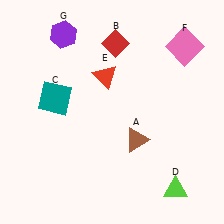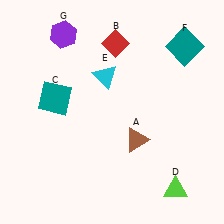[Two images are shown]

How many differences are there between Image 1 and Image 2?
There are 2 differences between the two images.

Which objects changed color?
E changed from red to cyan. F changed from pink to teal.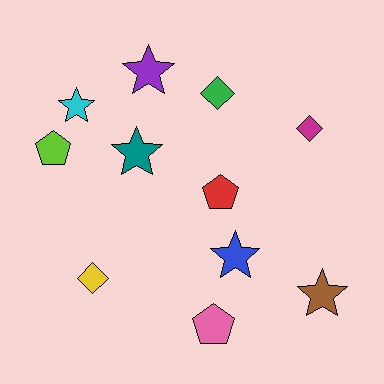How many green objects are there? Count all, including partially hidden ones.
There is 1 green object.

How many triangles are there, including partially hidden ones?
There are no triangles.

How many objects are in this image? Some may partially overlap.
There are 11 objects.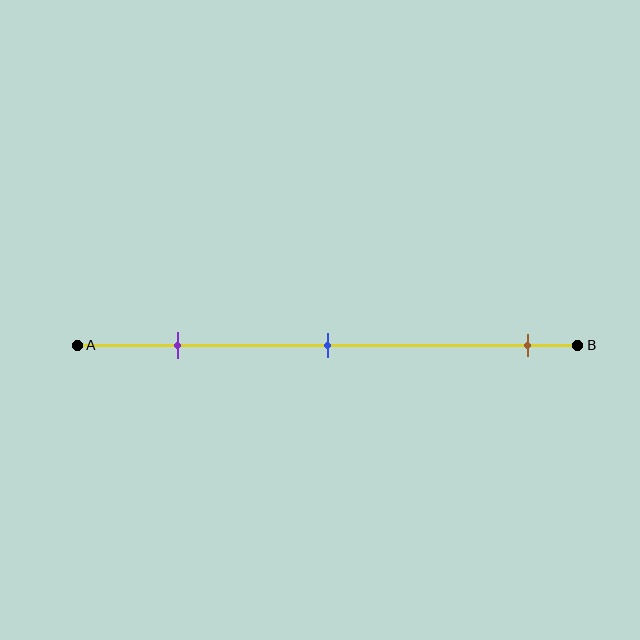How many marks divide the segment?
There are 3 marks dividing the segment.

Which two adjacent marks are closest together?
The purple and blue marks are the closest adjacent pair.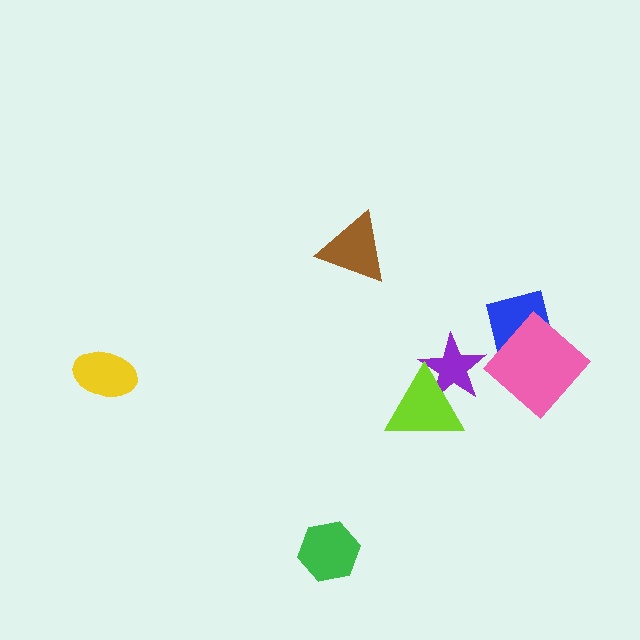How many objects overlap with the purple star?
1 object overlaps with the purple star.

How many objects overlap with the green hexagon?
0 objects overlap with the green hexagon.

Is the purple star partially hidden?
Yes, it is partially covered by another shape.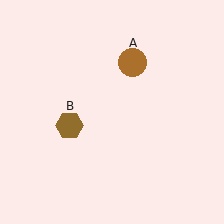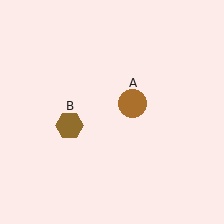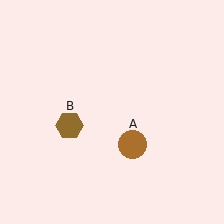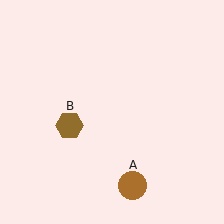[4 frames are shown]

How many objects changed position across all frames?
1 object changed position: brown circle (object A).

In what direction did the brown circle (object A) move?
The brown circle (object A) moved down.